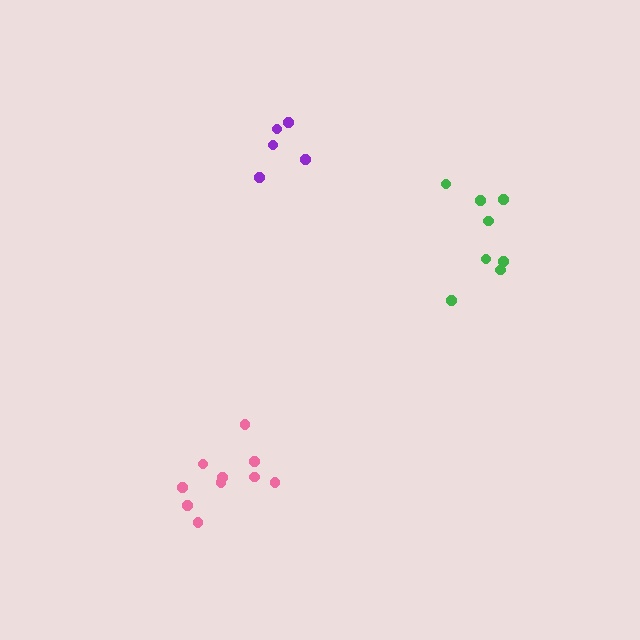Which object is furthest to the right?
The green cluster is rightmost.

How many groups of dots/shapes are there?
There are 3 groups.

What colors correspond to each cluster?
The clusters are colored: purple, pink, green.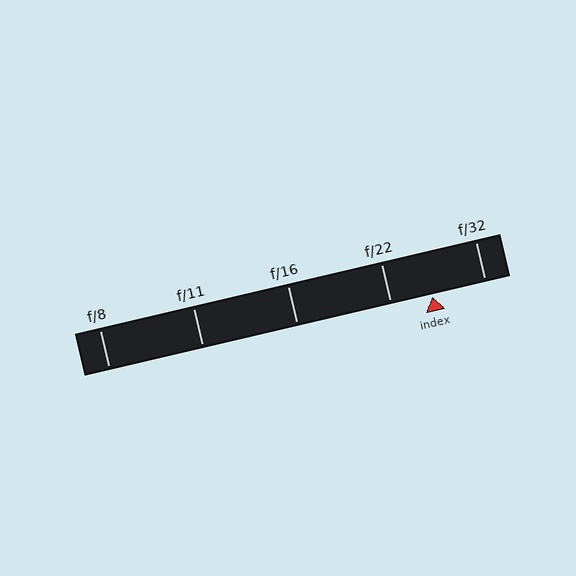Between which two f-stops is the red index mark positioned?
The index mark is between f/22 and f/32.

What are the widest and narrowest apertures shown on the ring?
The widest aperture shown is f/8 and the narrowest is f/32.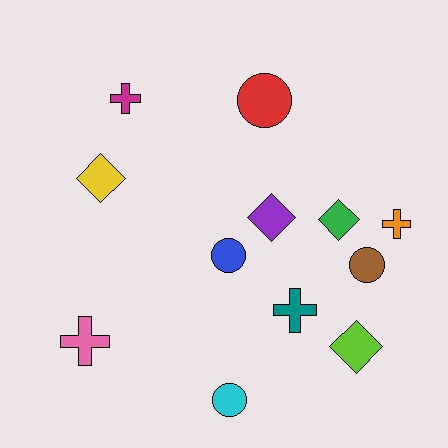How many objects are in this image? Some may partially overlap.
There are 12 objects.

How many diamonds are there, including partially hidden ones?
There are 4 diamonds.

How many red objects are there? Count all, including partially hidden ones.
There is 1 red object.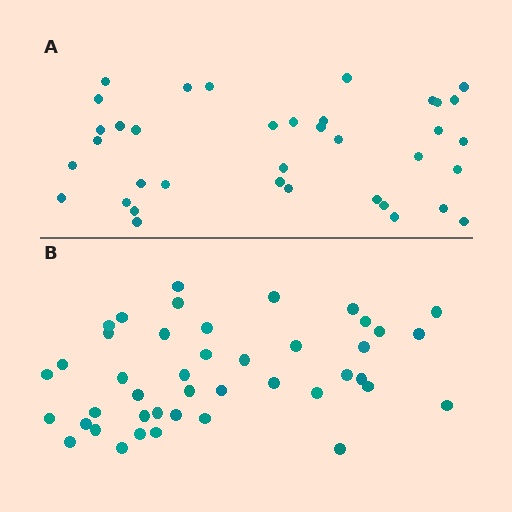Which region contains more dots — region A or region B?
Region B (the bottom region) has more dots.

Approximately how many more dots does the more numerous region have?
Region B has about 6 more dots than region A.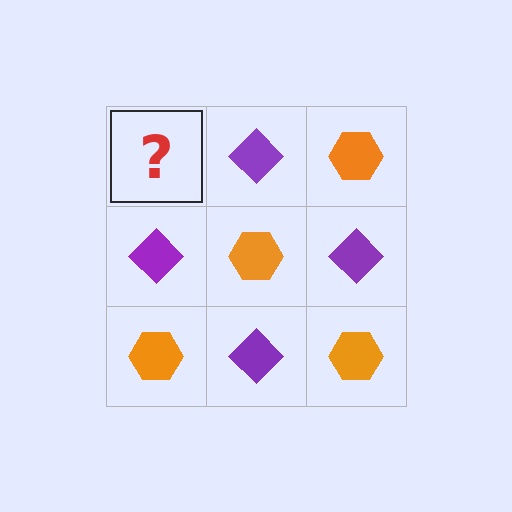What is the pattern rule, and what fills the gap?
The rule is that it alternates orange hexagon and purple diamond in a checkerboard pattern. The gap should be filled with an orange hexagon.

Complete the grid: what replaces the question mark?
The question mark should be replaced with an orange hexagon.